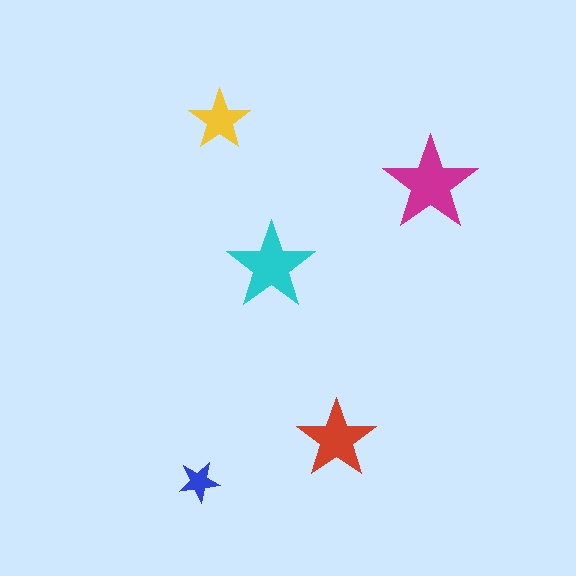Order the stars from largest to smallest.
the magenta one, the cyan one, the red one, the yellow one, the blue one.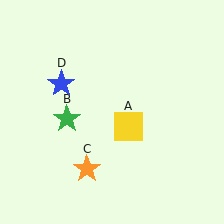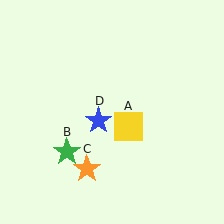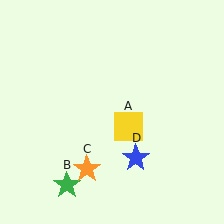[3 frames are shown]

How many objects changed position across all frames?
2 objects changed position: green star (object B), blue star (object D).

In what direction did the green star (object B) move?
The green star (object B) moved down.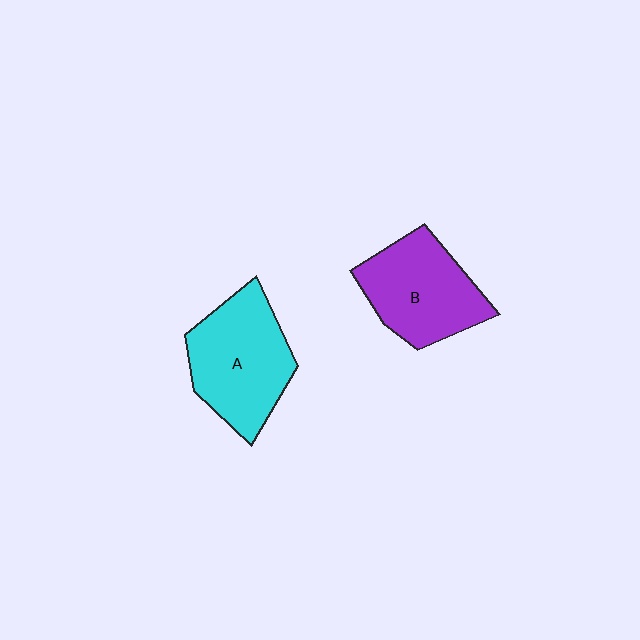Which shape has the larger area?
Shape A (cyan).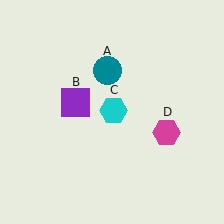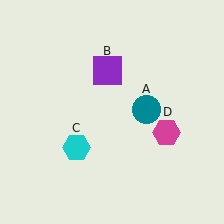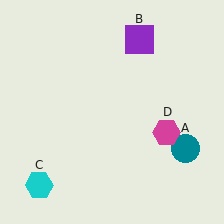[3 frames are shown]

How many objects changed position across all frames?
3 objects changed position: teal circle (object A), purple square (object B), cyan hexagon (object C).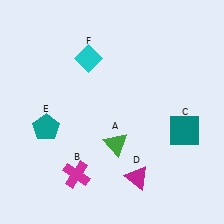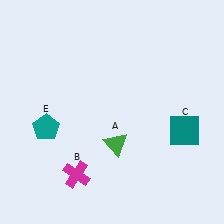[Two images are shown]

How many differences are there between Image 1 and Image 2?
There are 2 differences between the two images.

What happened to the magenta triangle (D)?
The magenta triangle (D) was removed in Image 2. It was in the bottom-right area of Image 1.